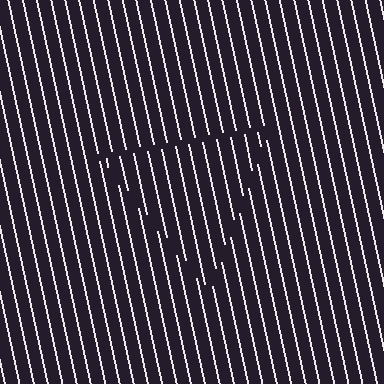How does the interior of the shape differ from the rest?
The interior of the shape contains the same grating, shifted by half a period — the contour is defined by the phase discontinuity where line-ends from the inner and outer gratings abut.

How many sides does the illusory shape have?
3 sides — the line-ends trace a triangle.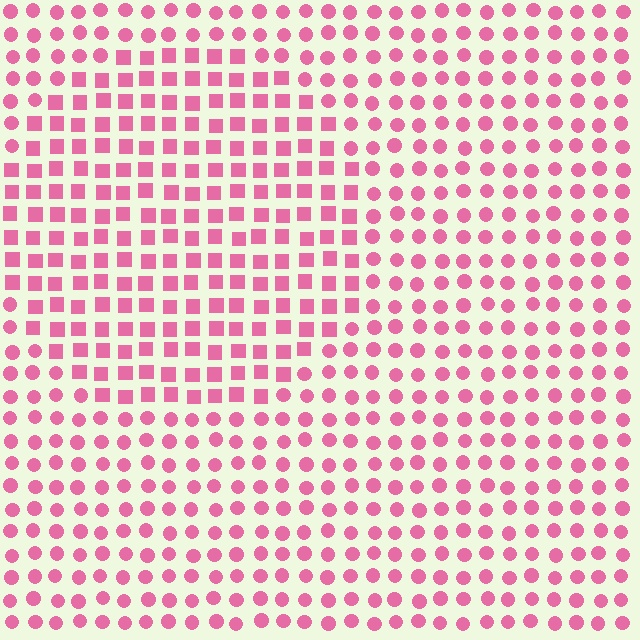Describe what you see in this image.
The image is filled with small pink elements arranged in a uniform grid. A circle-shaped region contains squares, while the surrounding area contains circles. The boundary is defined purely by the change in element shape.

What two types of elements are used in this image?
The image uses squares inside the circle region and circles outside it.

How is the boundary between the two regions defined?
The boundary is defined by a change in element shape: squares inside vs. circles outside. All elements share the same color and spacing.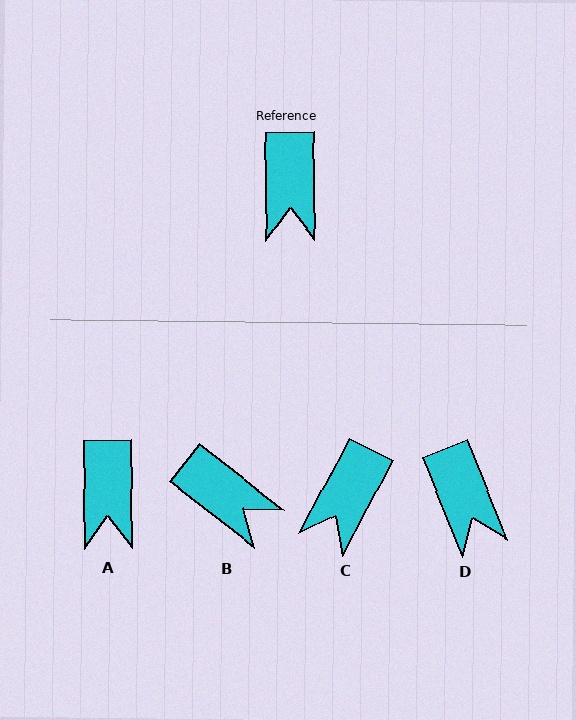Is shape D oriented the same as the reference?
No, it is off by about 21 degrees.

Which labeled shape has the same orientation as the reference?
A.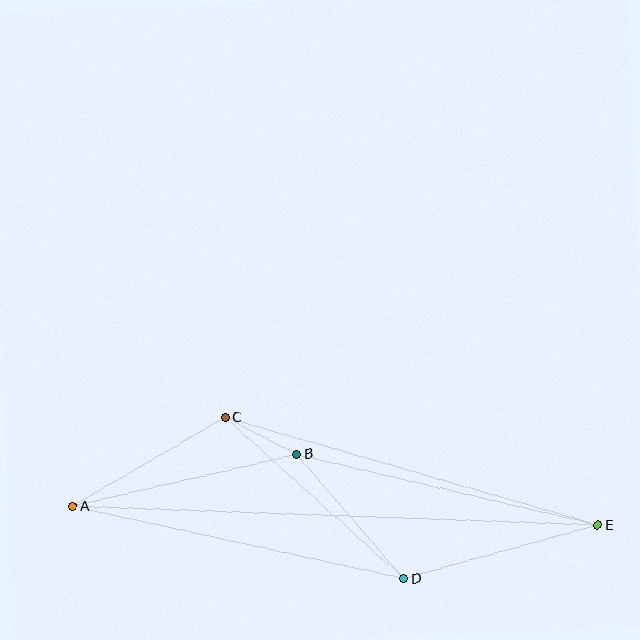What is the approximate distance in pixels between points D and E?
The distance between D and E is approximately 201 pixels.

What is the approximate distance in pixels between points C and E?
The distance between C and E is approximately 388 pixels.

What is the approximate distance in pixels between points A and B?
The distance between A and B is approximately 230 pixels.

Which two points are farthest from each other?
Points A and E are farthest from each other.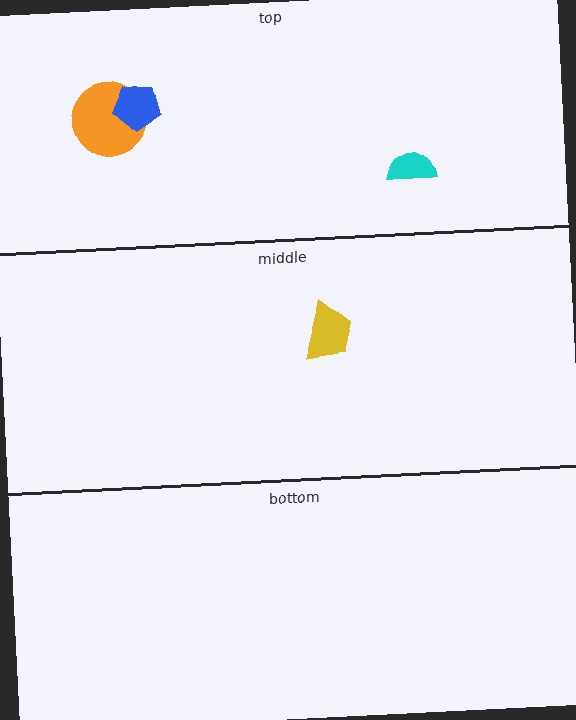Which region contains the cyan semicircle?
The top region.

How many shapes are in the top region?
3.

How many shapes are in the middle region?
1.